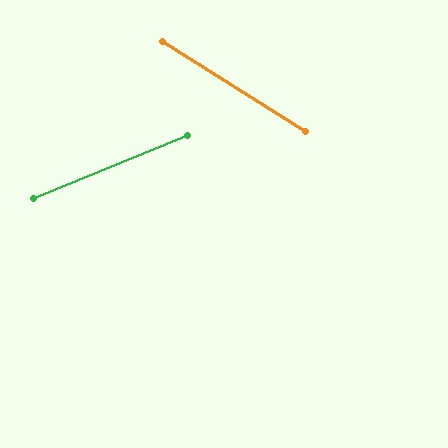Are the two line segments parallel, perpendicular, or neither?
Neither parallel nor perpendicular — they differ by about 54°.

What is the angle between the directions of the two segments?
Approximately 54 degrees.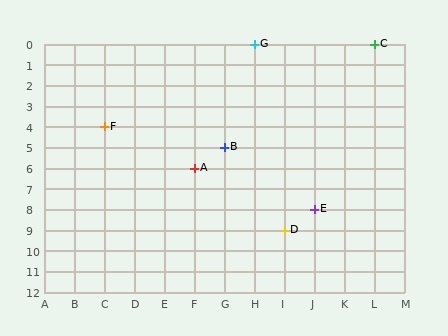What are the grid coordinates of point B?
Point B is at grid coordinates (G, 5).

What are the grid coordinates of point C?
Point C is at grid coordinates (L, 0).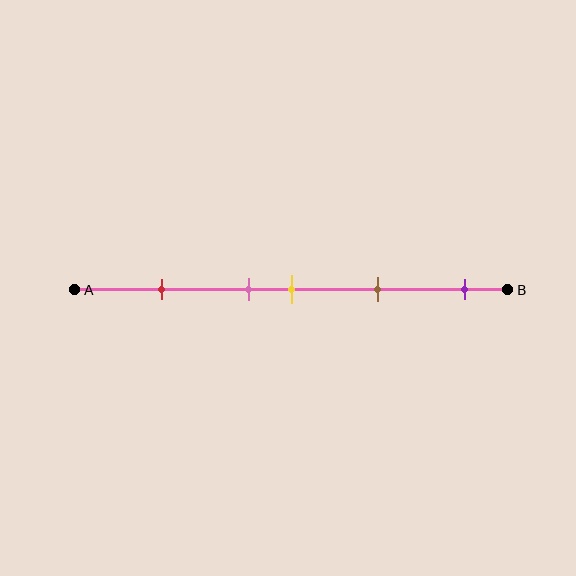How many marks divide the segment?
There are 5 marks dividing the segment.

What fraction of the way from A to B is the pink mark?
The pink mark is approximately 40% (0.4) of the way from A to B.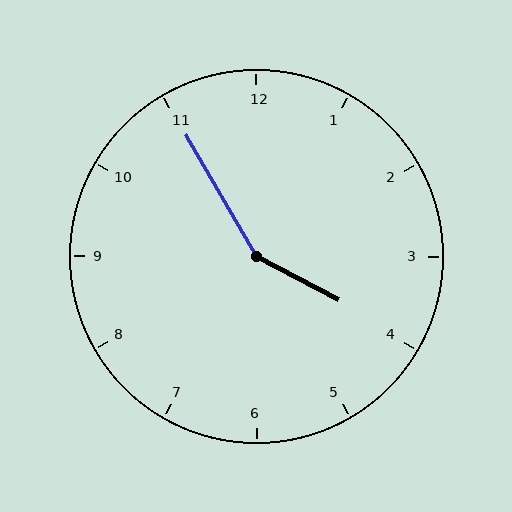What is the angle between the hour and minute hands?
Approximately 148 degrees.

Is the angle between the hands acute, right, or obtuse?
It is obtuse.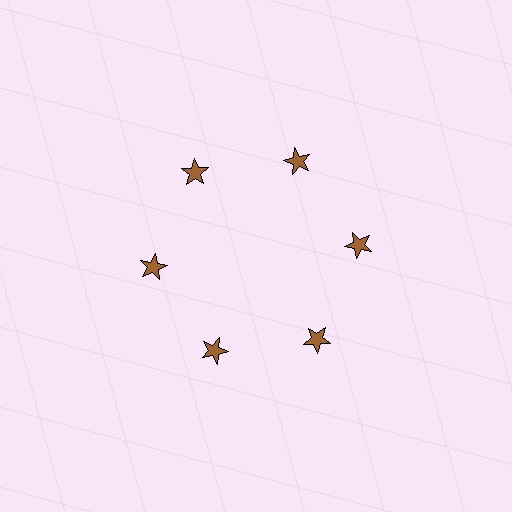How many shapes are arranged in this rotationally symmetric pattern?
There are 6 shapes, arranged in 6 groups of 1.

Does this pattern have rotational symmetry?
Yes, this pattern has 6-fold rotational symmetry. It looks the same after rotating 60 degrees around the center.